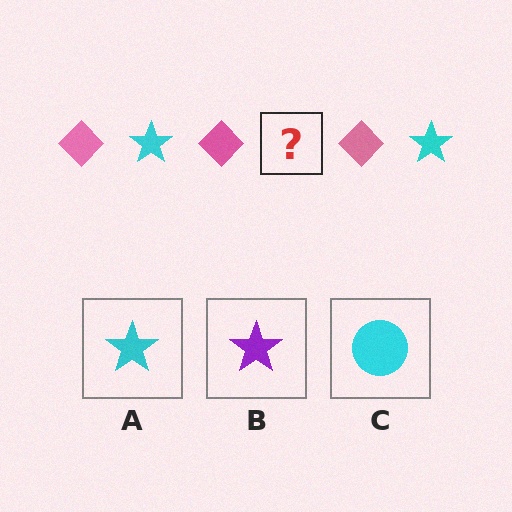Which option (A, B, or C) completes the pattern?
A.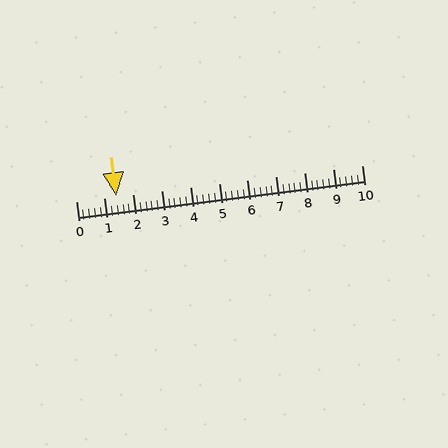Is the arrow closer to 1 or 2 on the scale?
The arrow is closer to 1.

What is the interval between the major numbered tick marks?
The major tick marks are spaced 1 units apart.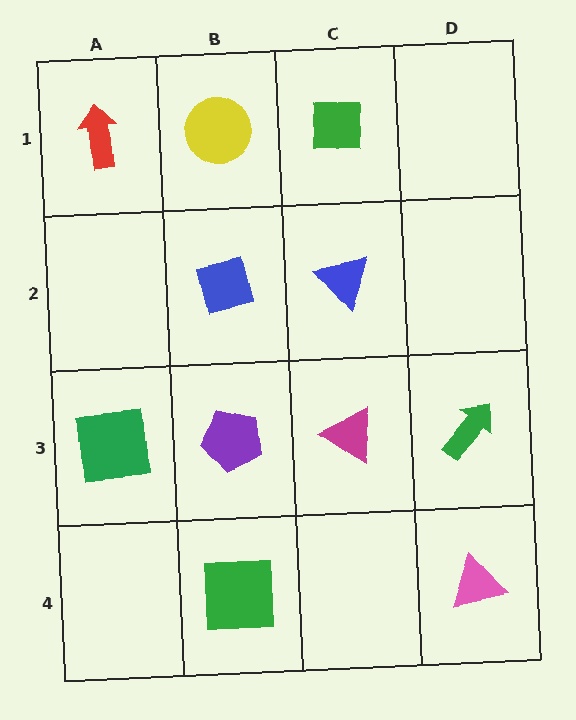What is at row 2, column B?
A blue square.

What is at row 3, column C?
A magenta triangle.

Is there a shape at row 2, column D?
No, that cell is empty.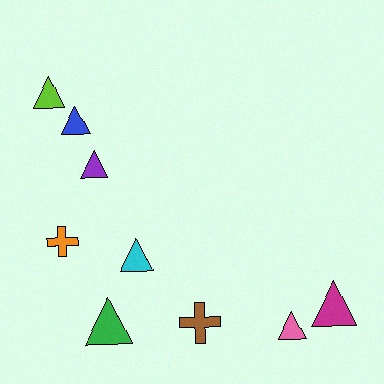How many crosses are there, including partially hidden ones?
There are 2 crosses.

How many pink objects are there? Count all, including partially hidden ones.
There is 1 pink object.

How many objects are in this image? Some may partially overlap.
There are 9 objects.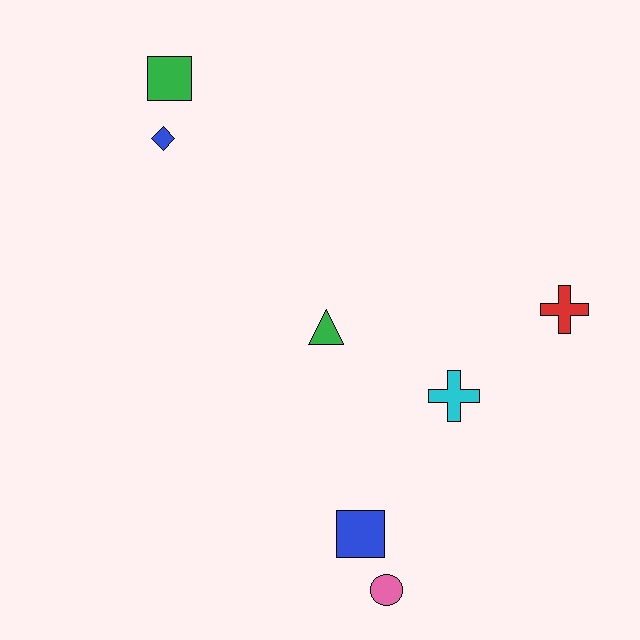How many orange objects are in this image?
There are no orange objects.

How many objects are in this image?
There are 7 objects.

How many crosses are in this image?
There are 2 crosses.